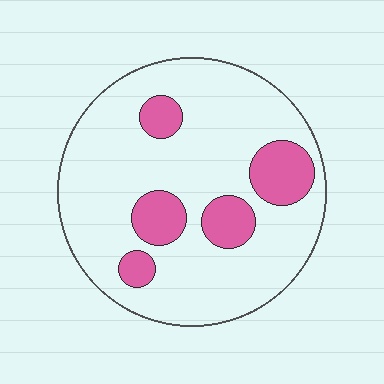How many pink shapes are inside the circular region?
5.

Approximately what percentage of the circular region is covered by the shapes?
Approximately 20%.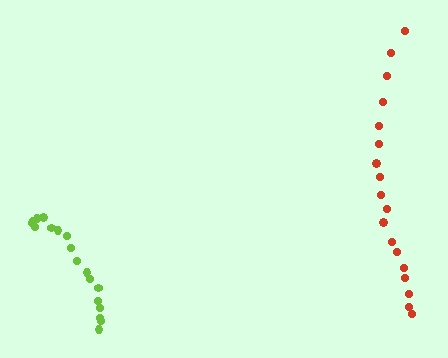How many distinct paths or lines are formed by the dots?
There are 2 distinct paths.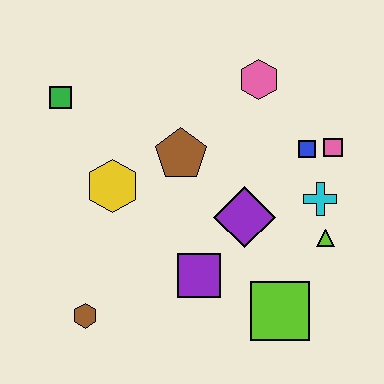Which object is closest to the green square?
The yellow hexagon is closest to the green square.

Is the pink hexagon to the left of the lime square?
Yes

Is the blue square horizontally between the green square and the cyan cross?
Yes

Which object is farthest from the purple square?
The green square is farthest from the purple square.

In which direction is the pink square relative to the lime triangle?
The pink square is above the lime triangle.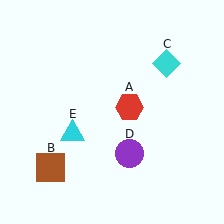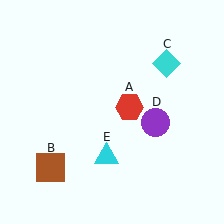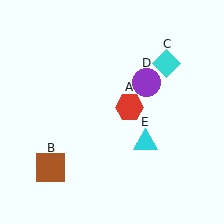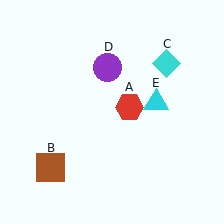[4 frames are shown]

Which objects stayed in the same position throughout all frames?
Red hexagon (object A) and brown square (object B) and cyan diamond (object C) remained stationary.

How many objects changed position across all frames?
2 objects changed position: purple circle (object D), cyan triangle (object E).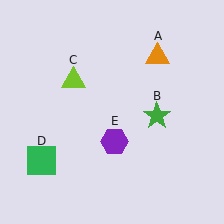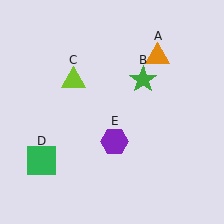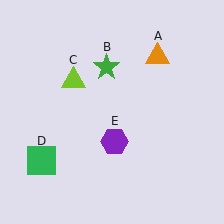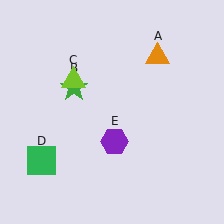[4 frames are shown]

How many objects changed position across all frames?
1 object changed position: green star (object B).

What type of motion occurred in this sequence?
The green star (object B) rotated counterclockwise around the center of the scene.